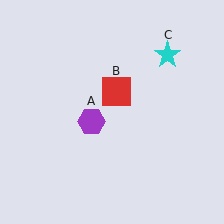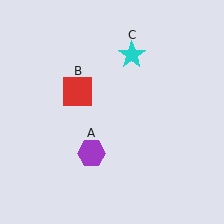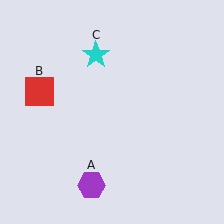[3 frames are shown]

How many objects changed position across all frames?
3 objects changed position: purple hexagon (object A), red square (object B), cyan star (object C).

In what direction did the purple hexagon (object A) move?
The purple hexagon (object A) moved down.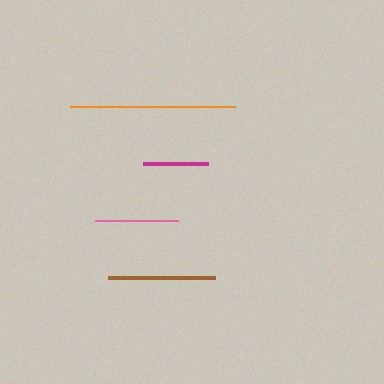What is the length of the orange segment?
The orange segment is approximately 165 pixels long.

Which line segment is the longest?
The orange line is the longest at approximately 165 pixels.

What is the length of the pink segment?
The pink segment is approximately 83 pixels long.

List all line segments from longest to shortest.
From longest to shortest: orange, brown, pink, magenta.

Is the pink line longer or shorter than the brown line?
The brown line is longer than the pink line.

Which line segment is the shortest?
The magenta line is the shortest at approximately 65 pixels.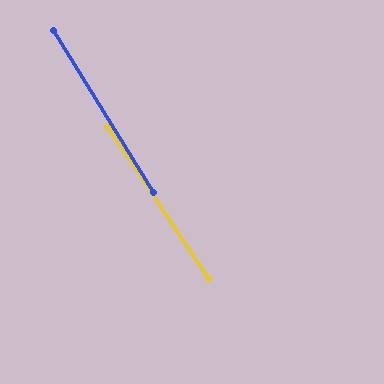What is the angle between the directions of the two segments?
Approximately 2 degrees.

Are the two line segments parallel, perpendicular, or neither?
Parallel — their directions differ by only 1.8°.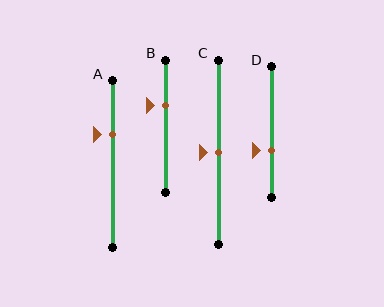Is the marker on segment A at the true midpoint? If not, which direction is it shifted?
No, the marker on segment A is shifted upward by about 17% of the segment length.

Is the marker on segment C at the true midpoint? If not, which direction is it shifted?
Yes, the marker on segment C is at the true midpoint.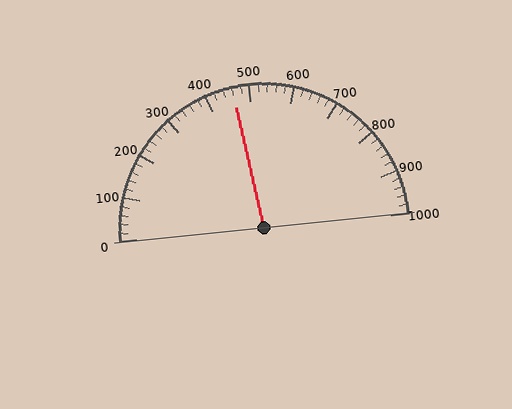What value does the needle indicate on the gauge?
The needle indicates approximately 460.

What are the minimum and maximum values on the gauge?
The gauge ranges from 0 to 1000.